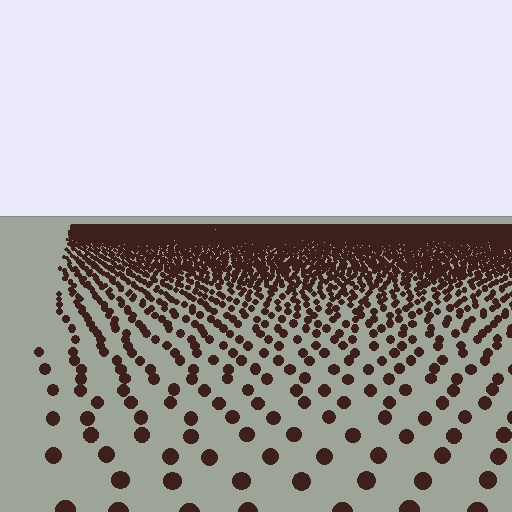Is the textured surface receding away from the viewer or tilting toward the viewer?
The surface is receding away from the viewer. Texture elements get smaller and denser toward the top.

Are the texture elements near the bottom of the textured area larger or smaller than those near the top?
Larger. Near the bottom, elements are closer to the viewer and appear at a bigger on-screen size.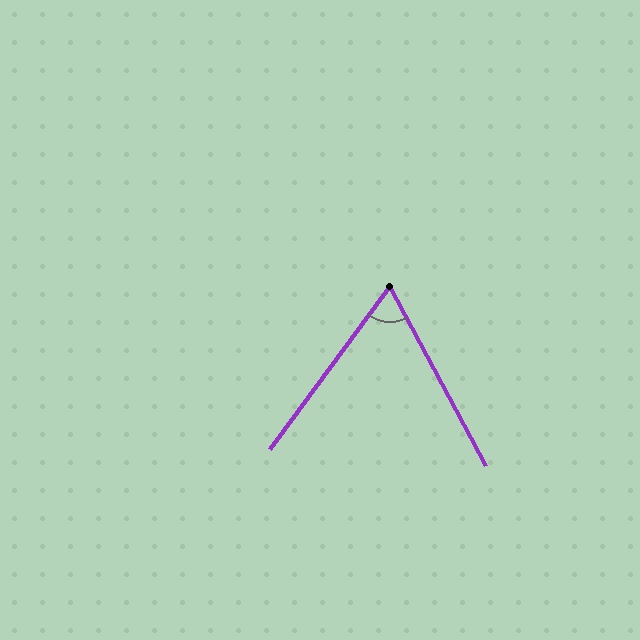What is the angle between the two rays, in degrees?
Approximately 65 degrees.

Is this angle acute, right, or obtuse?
It is acute.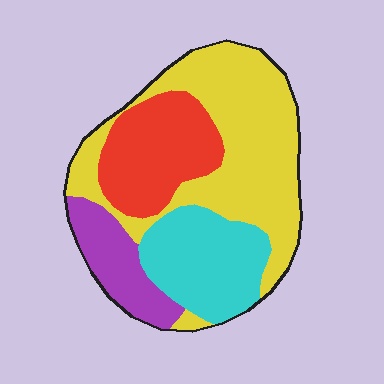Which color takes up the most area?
Yellow, at roughly 45%.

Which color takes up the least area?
Purple, at roughly 15%.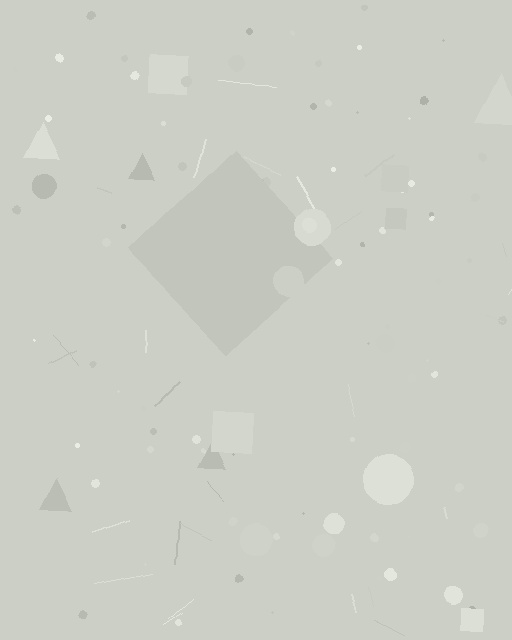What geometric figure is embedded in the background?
A diamond is embedded in the background.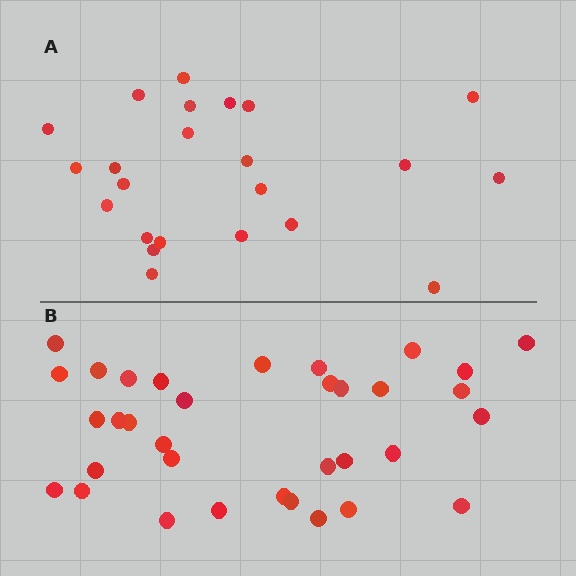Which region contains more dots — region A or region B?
Region B (the bottom region) has more dots.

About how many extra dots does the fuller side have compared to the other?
Region B has roughly 12 or so more dots than region A.